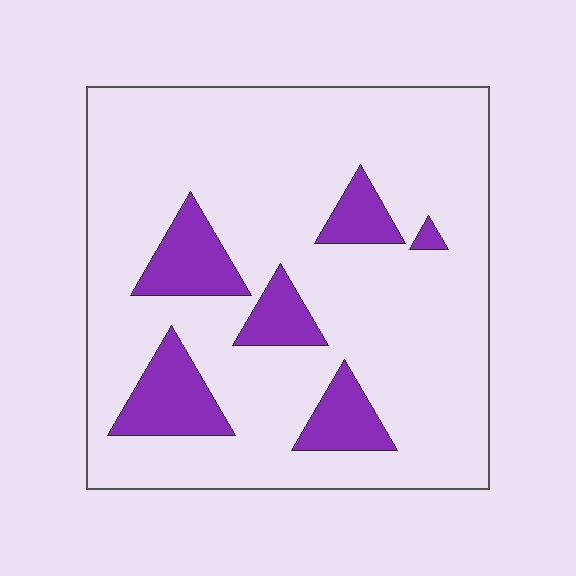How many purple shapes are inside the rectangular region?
6.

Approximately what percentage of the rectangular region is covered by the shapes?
Approximately 15%.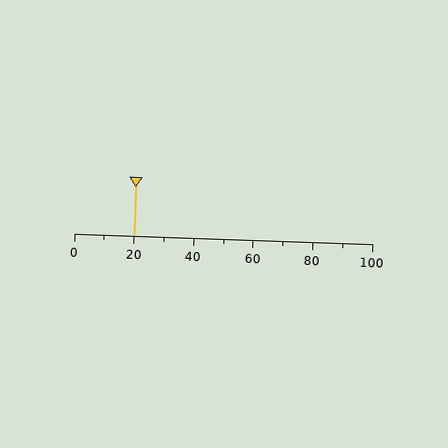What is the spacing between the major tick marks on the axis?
The major ticks are spaced 20 apart.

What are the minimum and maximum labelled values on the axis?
The axis runs from 0 to 100.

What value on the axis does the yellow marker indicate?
The marker indicates approximately 20.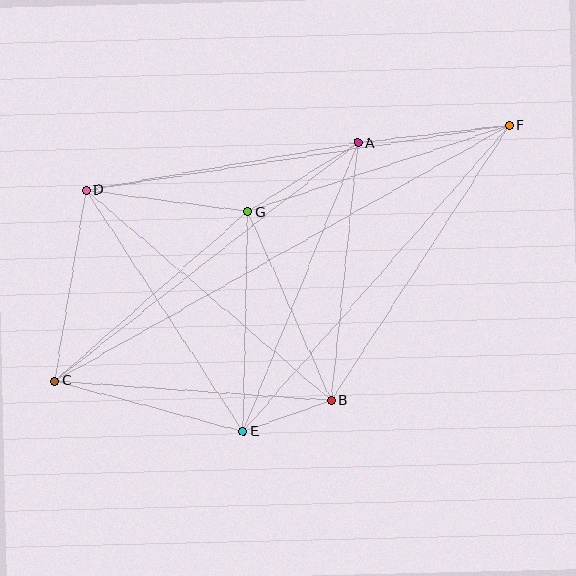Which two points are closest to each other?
Points B and E are closest to each other.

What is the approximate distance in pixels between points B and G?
The distance between B and G is approximately 206 pixels.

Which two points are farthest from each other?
Points C and F are farthest from each other.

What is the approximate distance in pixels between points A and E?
The distance between A and E is approximately 310 pixels.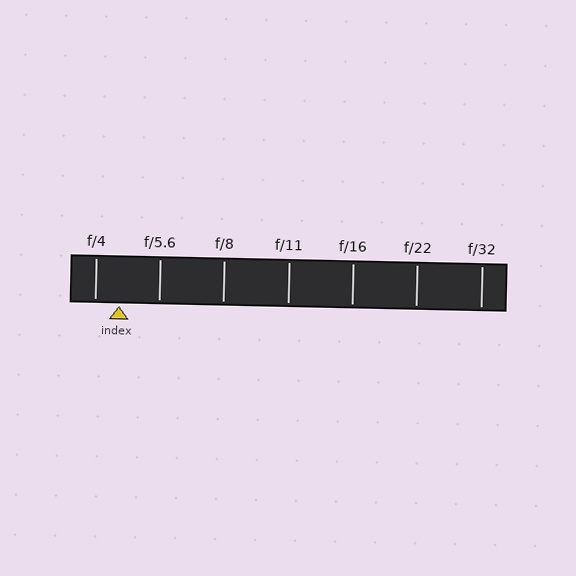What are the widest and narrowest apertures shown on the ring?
The widest aperture shown is f/4 and the narrowest is f/32.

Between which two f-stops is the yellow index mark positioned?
The index mark is between f/4 and f/5.6.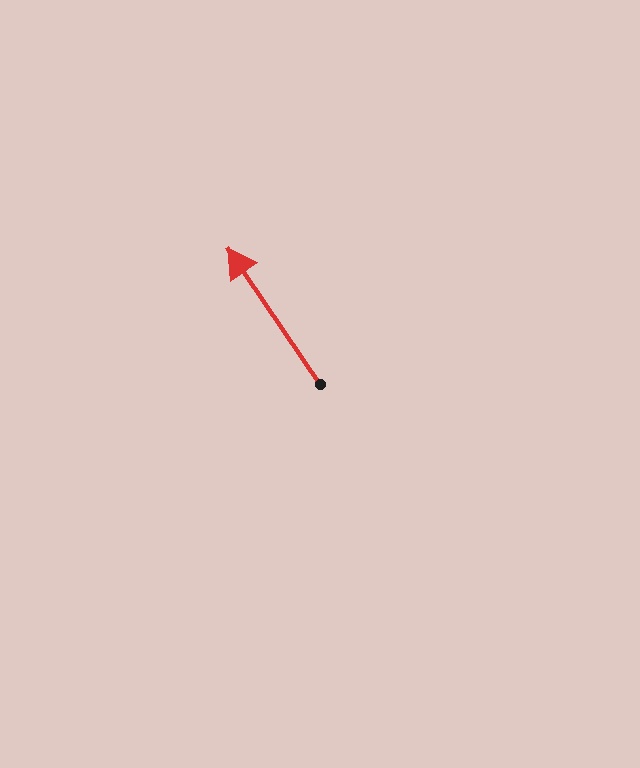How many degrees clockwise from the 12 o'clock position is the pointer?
Approximately 326 degrees.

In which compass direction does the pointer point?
Northwest.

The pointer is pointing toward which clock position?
Roughly 11 o'clock.